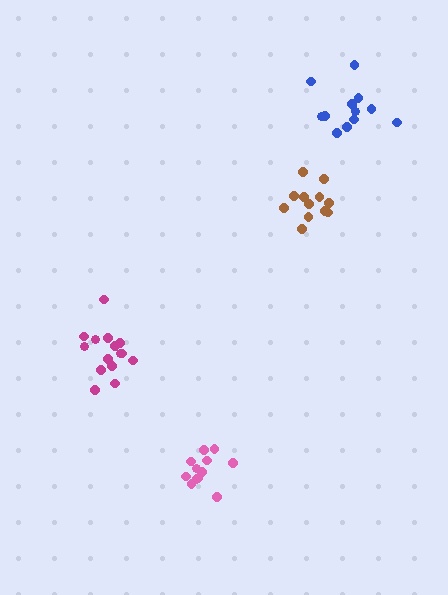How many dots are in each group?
Group 1: 15 dots, Group 2: 13 dots, Group 3: 12 dots, Group 4: 12 dots (52 total).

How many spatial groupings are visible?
There are 4 spatial groupings.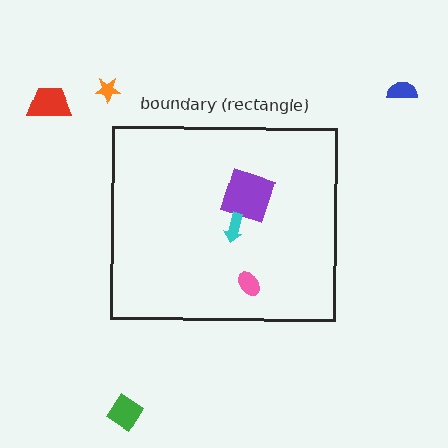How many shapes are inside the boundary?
3 inside, 4 outside.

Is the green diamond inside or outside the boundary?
Outside.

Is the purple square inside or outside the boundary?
Inside.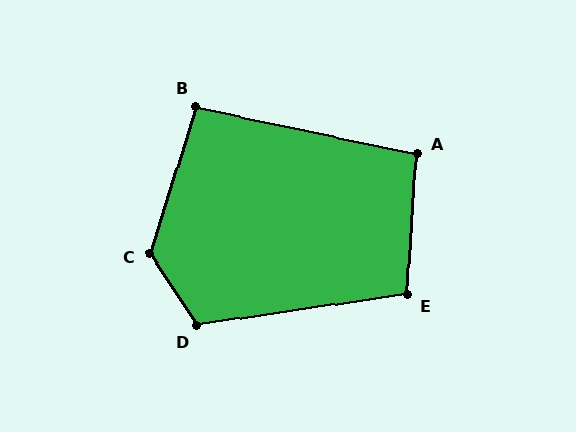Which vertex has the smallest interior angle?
B, at approximately 95 degrees.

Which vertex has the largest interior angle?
C, at approximately 130 degrees.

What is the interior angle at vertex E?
Approximately 102 degrees (obtuse).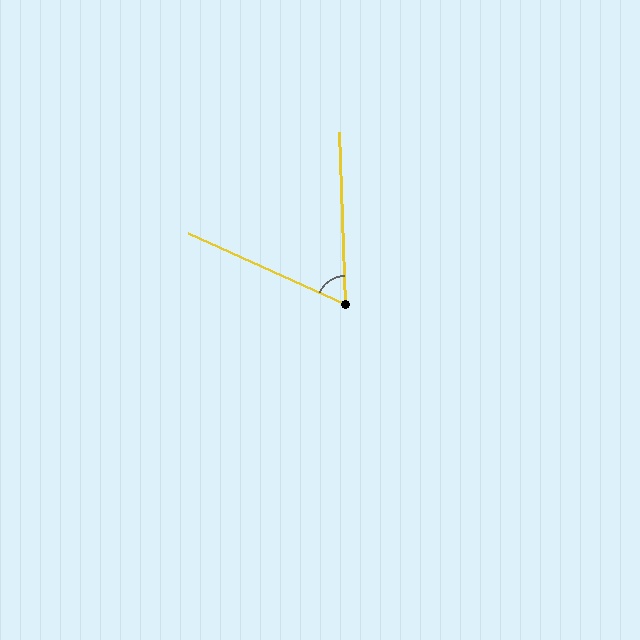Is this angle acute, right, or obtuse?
It is acute.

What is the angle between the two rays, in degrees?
Approximately 64 degrees.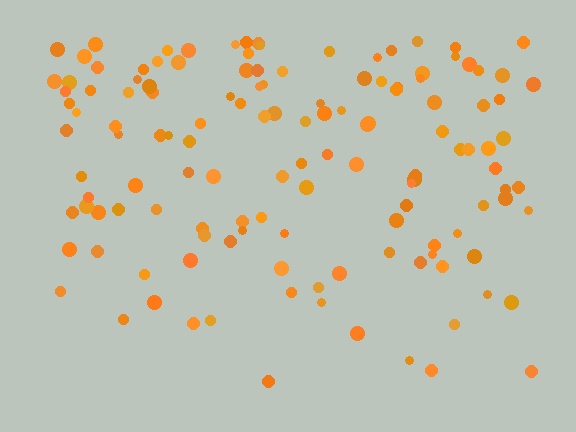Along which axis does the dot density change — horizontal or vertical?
Vertical.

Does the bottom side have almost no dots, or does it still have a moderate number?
Still a moderate number, just noticeably fewer than the top.